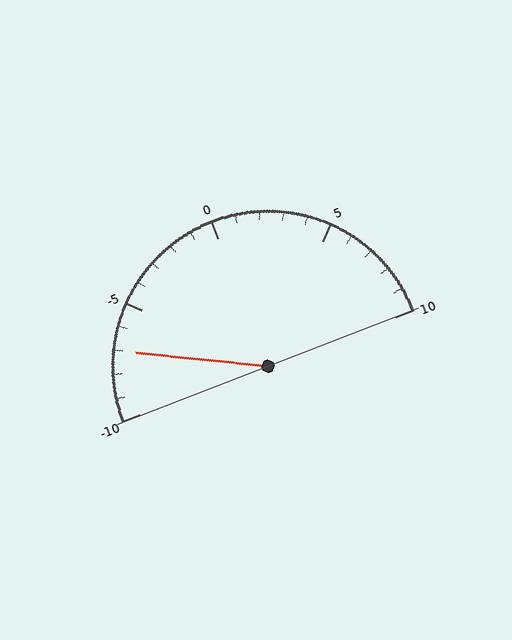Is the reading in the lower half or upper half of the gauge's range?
The reading is in the lower half of the range (-10 to 10).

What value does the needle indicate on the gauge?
The needle indicates approximately -7.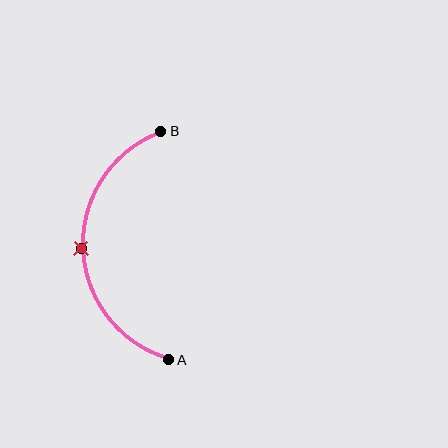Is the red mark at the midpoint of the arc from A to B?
Yes. The red mark lies on the arc at equal arc-length from both A and B — it is the arc midpoint.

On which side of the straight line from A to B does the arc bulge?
The arc bulges to the left of the straight line connecting A and B.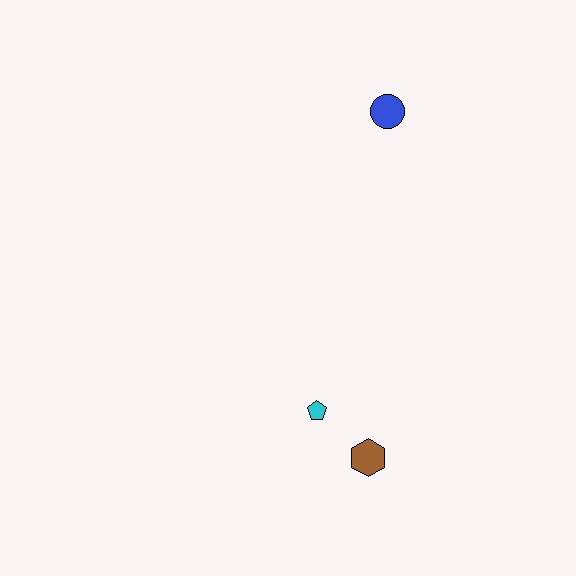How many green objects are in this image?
There are no green objects.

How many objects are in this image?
There are 3 objects.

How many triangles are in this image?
There are no triangles.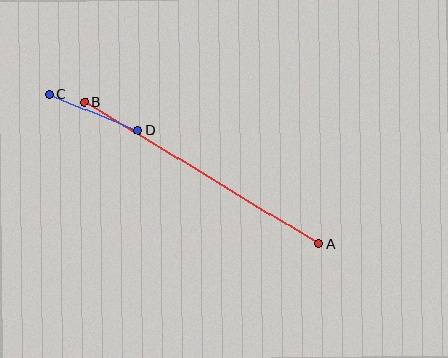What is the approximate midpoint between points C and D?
The midpoint is at approximately (94, 112) pixels.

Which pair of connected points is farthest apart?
Points A and B are farthest apart.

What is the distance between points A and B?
The distance is approximately 273 pixels.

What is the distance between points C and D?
The distance is approximately 96 pixels.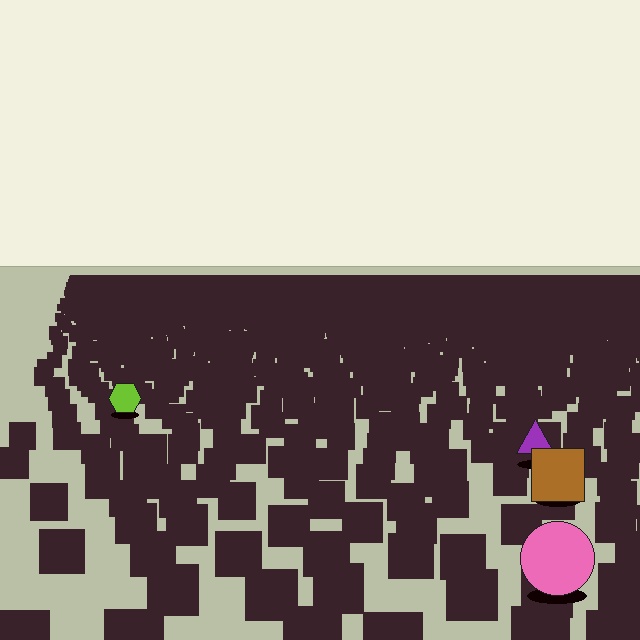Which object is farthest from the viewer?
The lime hexagon is farthest from the viewer. It appears smaller and the ground texture around it is denser.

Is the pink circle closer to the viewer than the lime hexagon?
Yes. The pink circle is closer — you can tell from the texture gradient: the ground texture is coarser near it.